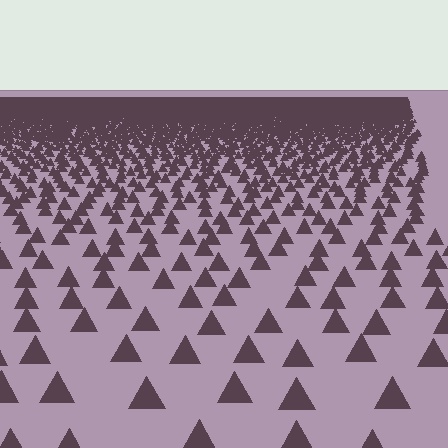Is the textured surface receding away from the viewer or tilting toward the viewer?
The surface is receding away from the viewer. Texture elements get smaller and denser toward the top.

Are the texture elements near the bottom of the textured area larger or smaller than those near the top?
Larger. Near the bottom, elements are closer to the viewer and appear at a bigger on-screen size.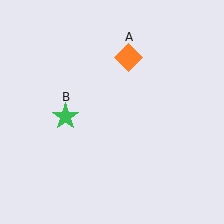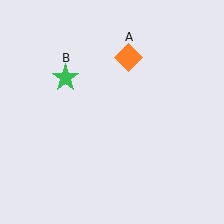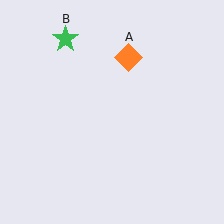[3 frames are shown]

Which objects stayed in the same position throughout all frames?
Orange diamond (object A) remained stationary.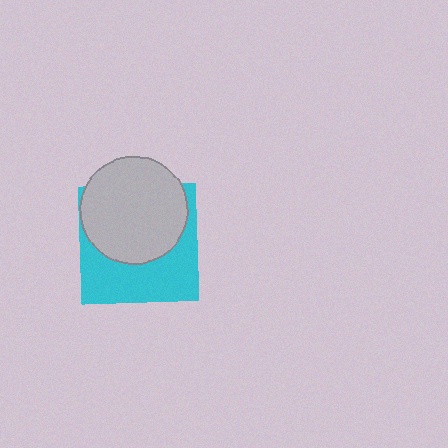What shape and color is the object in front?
The object in front is a light gray circle.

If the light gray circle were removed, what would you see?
You would see the complete cyan square.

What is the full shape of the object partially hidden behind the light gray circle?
The partially hidden object is a cyan square.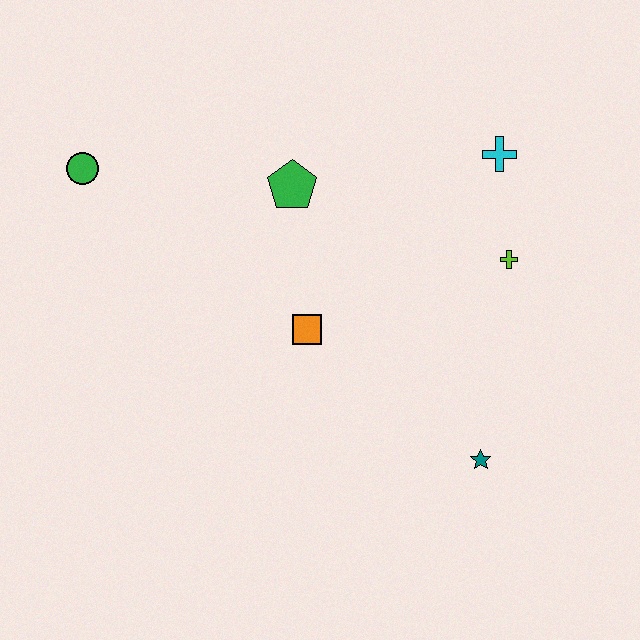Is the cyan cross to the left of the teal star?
No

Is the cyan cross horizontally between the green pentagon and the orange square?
No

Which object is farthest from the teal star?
The green circle is farthest from the teal star.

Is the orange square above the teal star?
Yes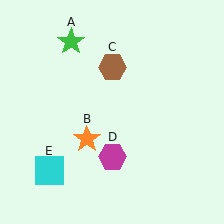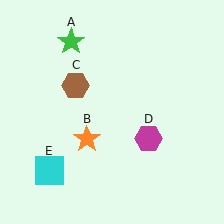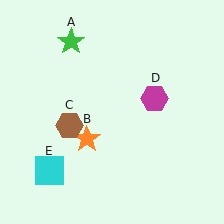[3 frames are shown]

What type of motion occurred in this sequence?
The brown hexagon (object C), magenta hexagon (object D) rotated counterclockwise around the center of the scene.